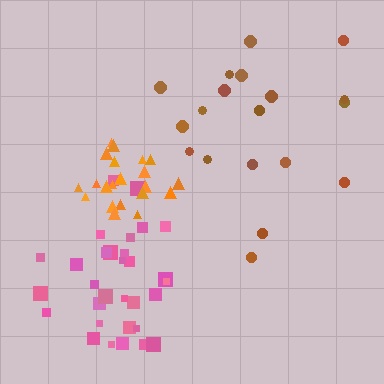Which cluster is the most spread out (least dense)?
Brown.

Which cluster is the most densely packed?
Orange.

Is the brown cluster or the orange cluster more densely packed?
Orange.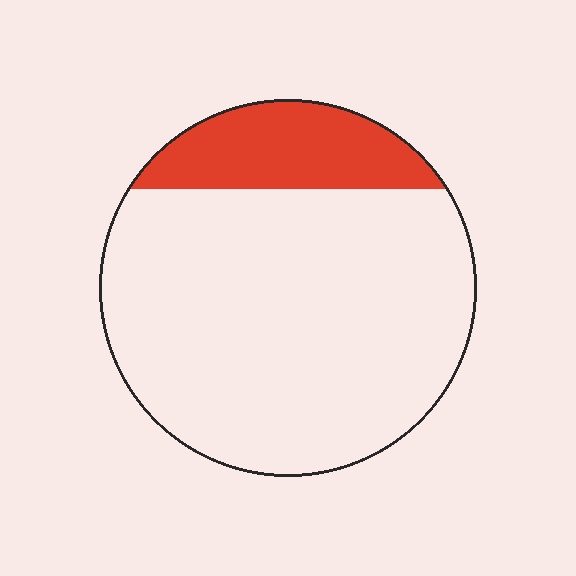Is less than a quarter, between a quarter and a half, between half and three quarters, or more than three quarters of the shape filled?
Less than a quarter.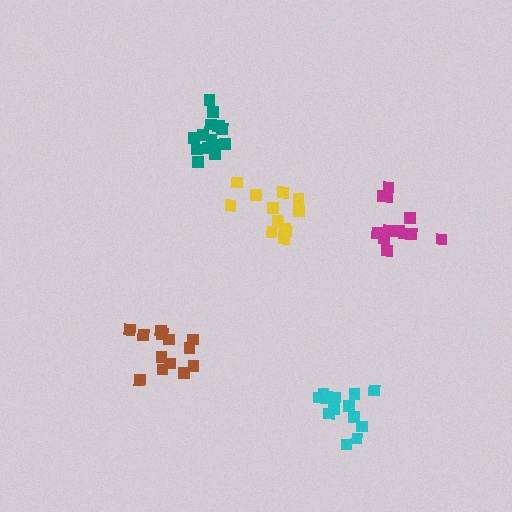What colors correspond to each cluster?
The clusters are colored: brown, teal, yellow, magenta, cyan.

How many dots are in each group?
Group 1: 13 dots, Group 2: 14 dots, Group 3: 12 dots, Group 4: 12 dots, Group 5: 13 dots (64 total).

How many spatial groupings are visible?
There are 5 spatial groupings.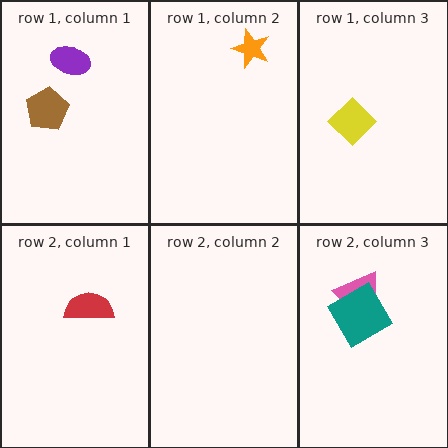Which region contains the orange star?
The row 1, column 2 region.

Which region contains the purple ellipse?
The row 1, column 1 region.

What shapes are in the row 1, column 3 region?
The yellow diamond.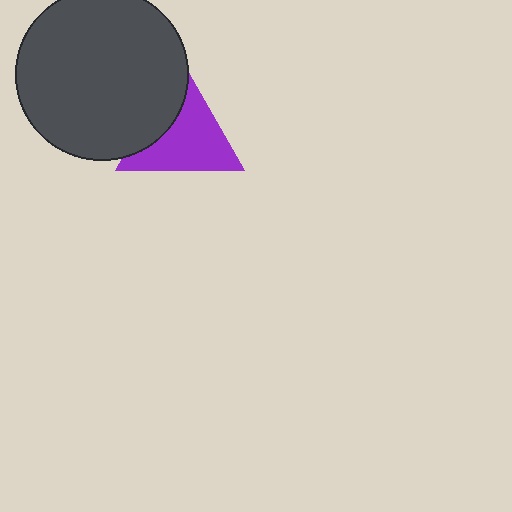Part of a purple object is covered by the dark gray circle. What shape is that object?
It is a triangle.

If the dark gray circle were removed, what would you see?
You would see the complete purple triangle.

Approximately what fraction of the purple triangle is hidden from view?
Roughly 31% of the purple triangle is hidden behind the dark gray circle.